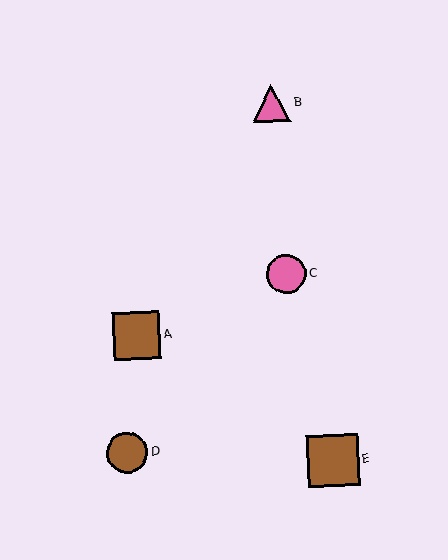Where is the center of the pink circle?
The center of the pink circle is at (286, 274).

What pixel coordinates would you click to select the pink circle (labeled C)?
Click at (286, 274) to select the pink circle C.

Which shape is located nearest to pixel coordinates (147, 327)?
The brown square (labeled A) at (136, 336) is nearest to that location.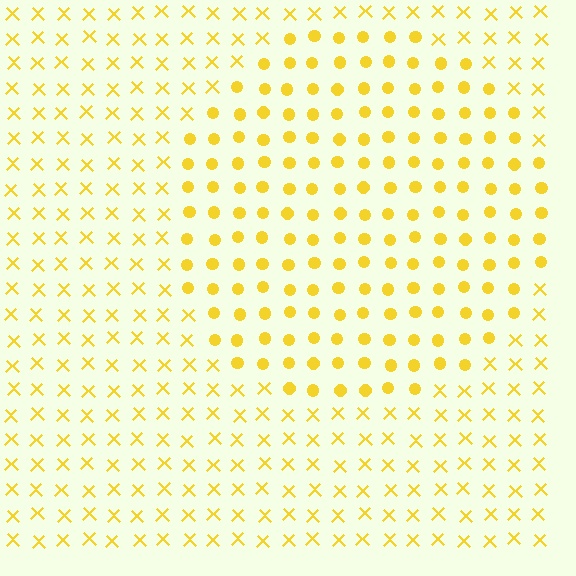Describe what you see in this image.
The image is filled with small yellow elements arranged in a uniform grid. A circle-shaped region contains circles, while the surrounding area contains X marks. The boundary is defined purely by the change in element shape.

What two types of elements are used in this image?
The image uses circles inside the circle region and X marks outside it.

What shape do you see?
I see a circle.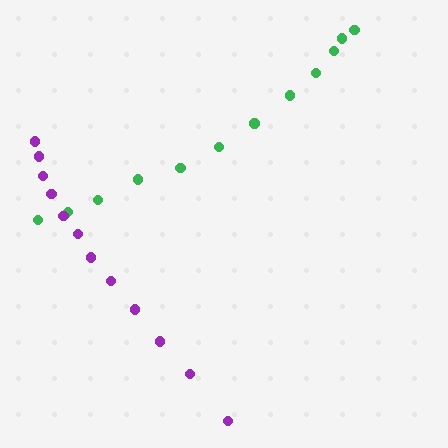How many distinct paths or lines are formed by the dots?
There are 2 distinct paths.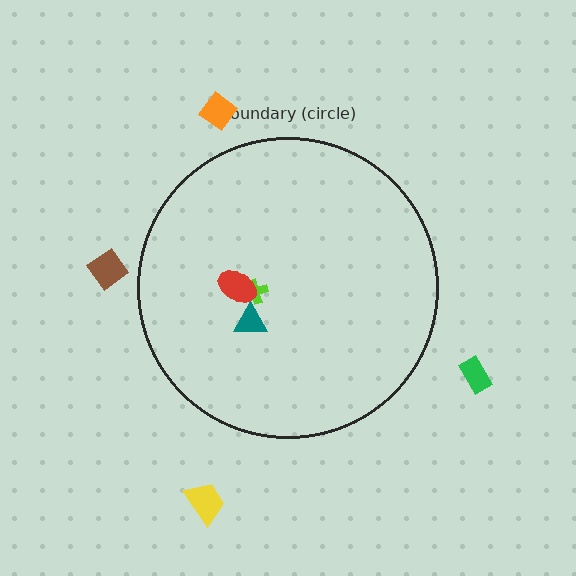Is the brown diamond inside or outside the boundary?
Outside.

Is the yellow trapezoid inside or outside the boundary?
Outside.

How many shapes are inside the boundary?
3 inside, 4 outside.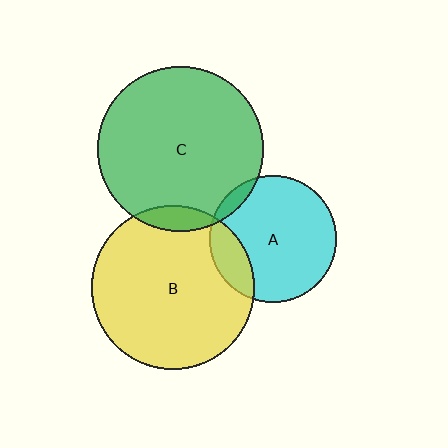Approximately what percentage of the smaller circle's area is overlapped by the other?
Approximately 5%.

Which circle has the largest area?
Circle C (green).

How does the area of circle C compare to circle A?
Approximately 1.7 times.